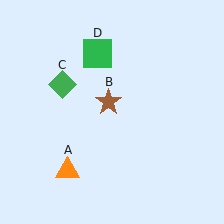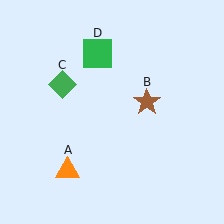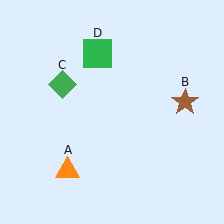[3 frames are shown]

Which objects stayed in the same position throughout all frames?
Orange triangle (object A) and green diamond (object C) and green square (object D) remained stationary.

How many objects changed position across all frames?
1 object changed position: brown star (object B).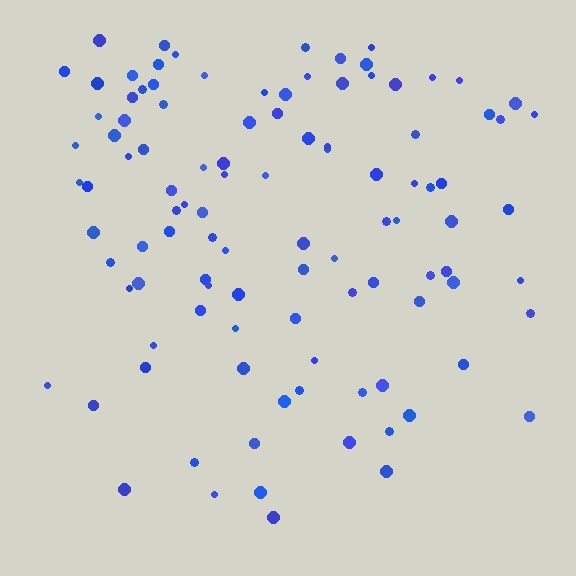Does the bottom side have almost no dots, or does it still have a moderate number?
Still a moderate number, just noticeably fewer than the top.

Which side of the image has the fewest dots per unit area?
The bottom.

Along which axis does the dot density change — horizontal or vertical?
Vertical.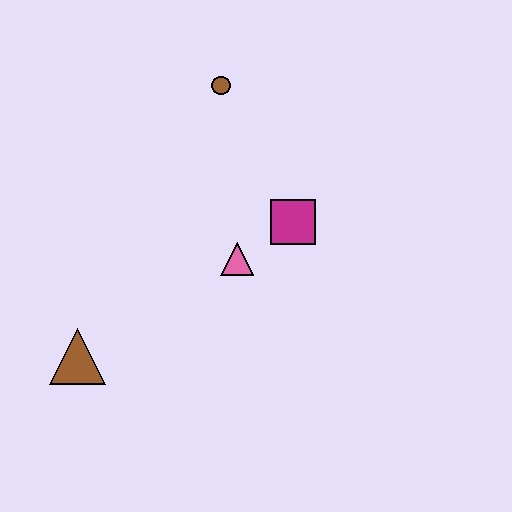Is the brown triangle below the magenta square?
Yes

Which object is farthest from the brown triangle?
The brown circle is farthest from the brown triangle.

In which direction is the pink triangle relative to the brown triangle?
The pink triangle is to the right of the brown triangle.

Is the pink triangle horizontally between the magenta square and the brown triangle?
Yes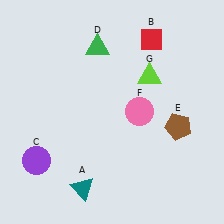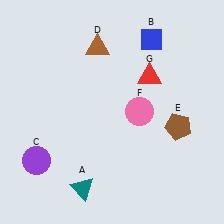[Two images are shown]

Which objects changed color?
B changed from red to blue. D changed from green to brown. G changed from lime to red.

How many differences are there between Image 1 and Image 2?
There are 3 differences between the two images.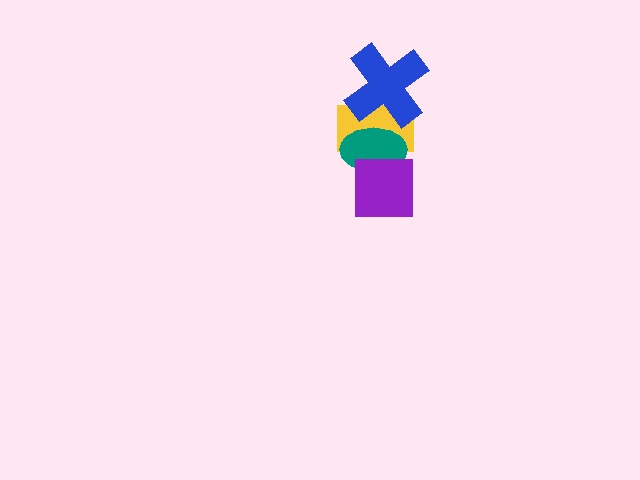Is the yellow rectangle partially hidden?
Yes, it is partially covered by another shape.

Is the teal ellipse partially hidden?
Yes, it is partially covered by another shape.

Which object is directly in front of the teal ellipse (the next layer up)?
The purple square is directly in front of the teal ellipse.